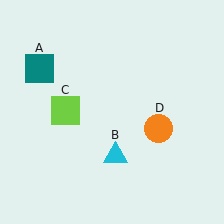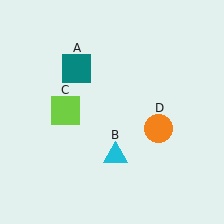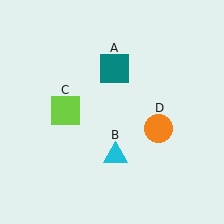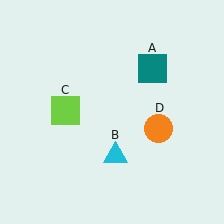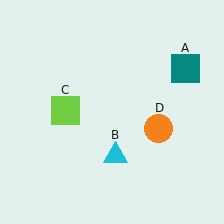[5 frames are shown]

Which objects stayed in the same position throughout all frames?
Cyan triangle (object B) and lime square (object C) and orange circle (object D) remained stationary.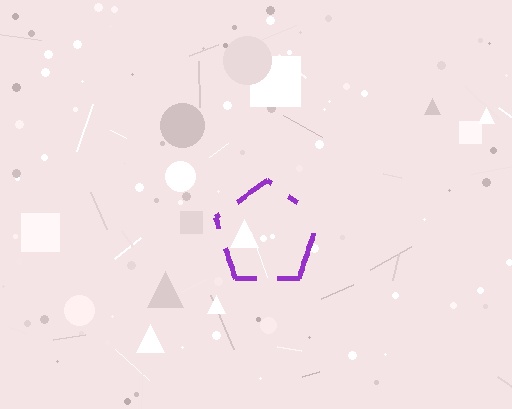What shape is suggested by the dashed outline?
The dashed outline suggests a pentagon.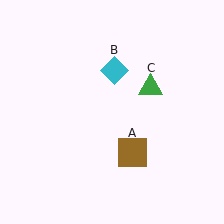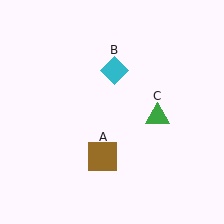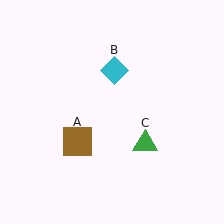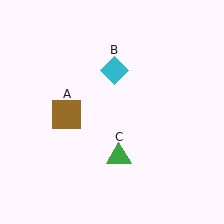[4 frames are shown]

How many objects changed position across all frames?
2 objects changed position: brown square (object A), green triangle (object C).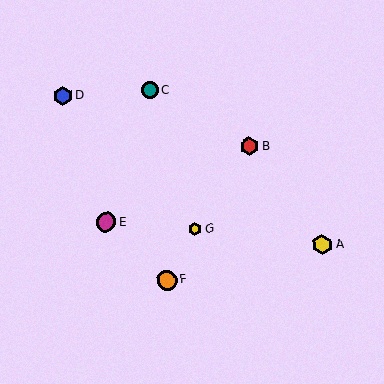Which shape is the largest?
The yellow hexagon (labeled A) is the largest.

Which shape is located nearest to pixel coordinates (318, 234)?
The yellow hexagon (labeled A) at (322, 245) is nearest to that location.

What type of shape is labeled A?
Shape A is a yellow hexagon.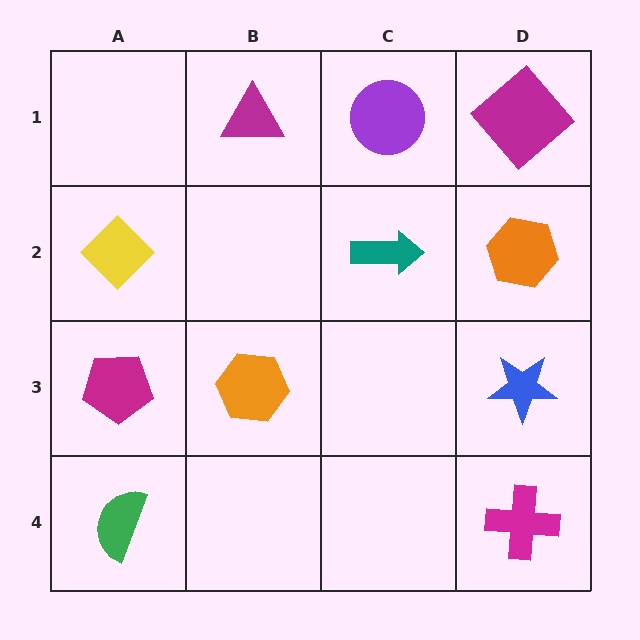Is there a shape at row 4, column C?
No, that cell is empty.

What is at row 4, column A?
A green semicircle.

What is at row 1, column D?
A magenta diamond.